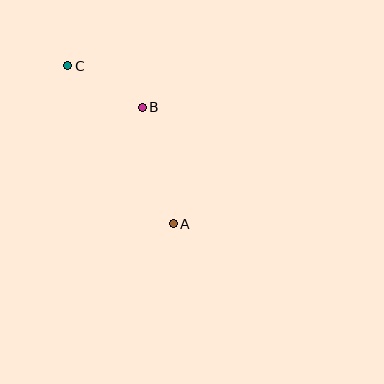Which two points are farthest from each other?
Points A and C are farthest from each other.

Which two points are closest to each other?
Points B and C are closest to each other.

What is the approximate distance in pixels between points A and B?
The distance between A and B is approximately 120 pixels.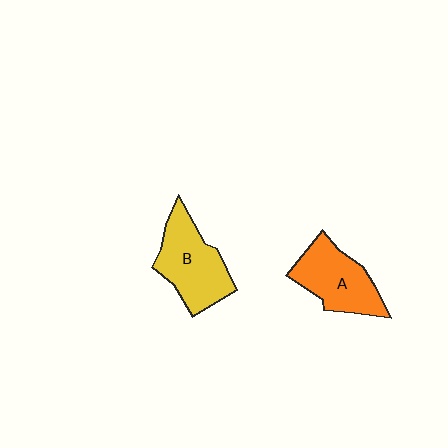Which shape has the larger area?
Shape B (yellow).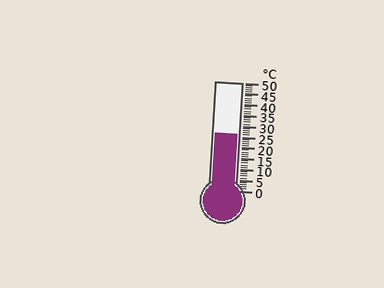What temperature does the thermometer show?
The thermometer shows approximately 26°C.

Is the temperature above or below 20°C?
The temperature is above 20°C.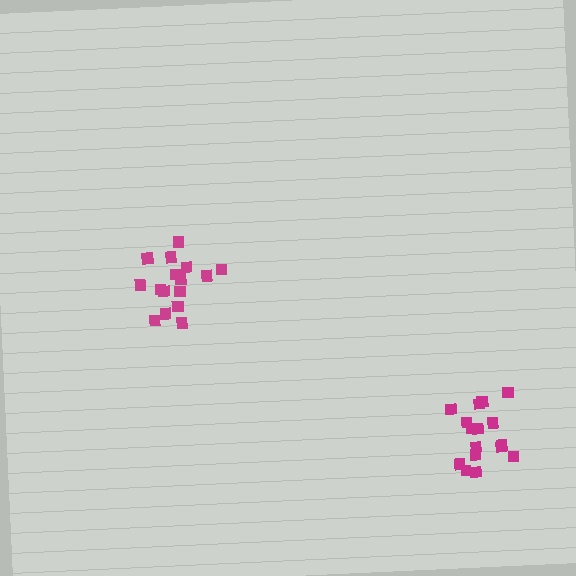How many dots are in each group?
Group 1: 16 dots, Group 2: 16 dots (32 total).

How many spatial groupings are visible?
There are 2 spatial groupings.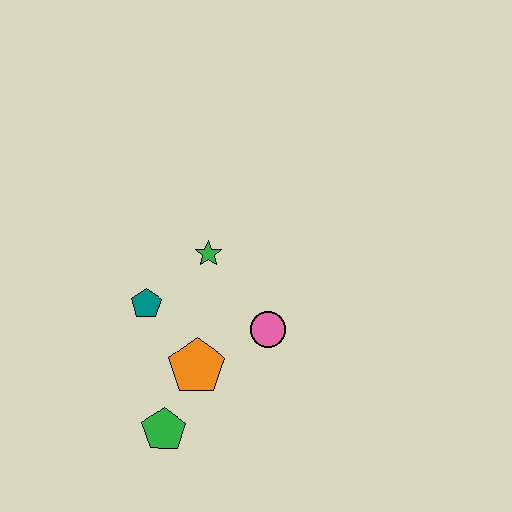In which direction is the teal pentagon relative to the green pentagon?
The teal pentagon is above the green pentagon.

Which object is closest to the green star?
The teal pentagon is closest to the green star.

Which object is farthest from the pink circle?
The green pentagon is farthest from the pink circle.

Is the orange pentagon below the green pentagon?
No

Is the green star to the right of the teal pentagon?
Yes